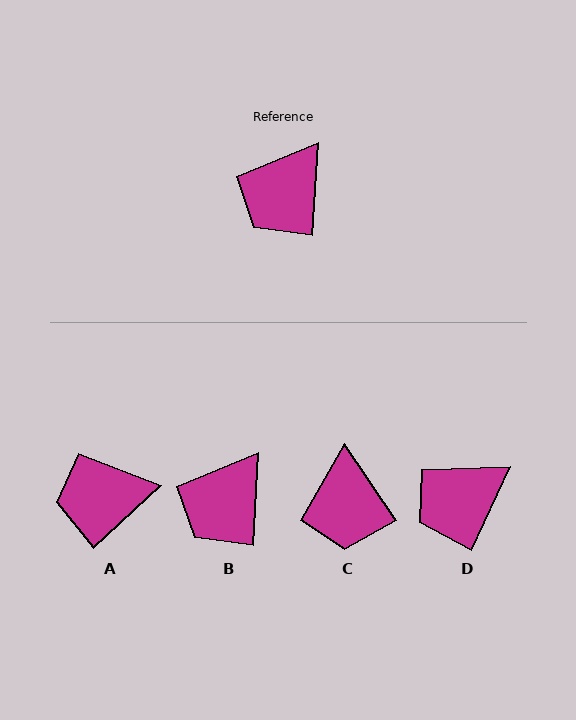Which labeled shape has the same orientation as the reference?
B.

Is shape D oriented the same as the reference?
No, it is off by about 21 degrees.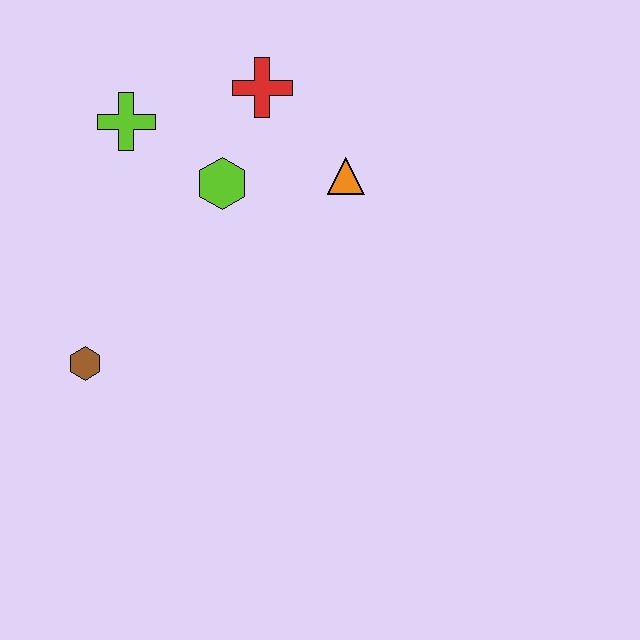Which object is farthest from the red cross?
The brown hexagon is farthest from the red cross.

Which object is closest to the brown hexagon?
The lime hexagon is closest to the brown hexagon.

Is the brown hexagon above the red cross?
No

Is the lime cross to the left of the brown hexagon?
No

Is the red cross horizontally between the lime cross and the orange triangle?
Yes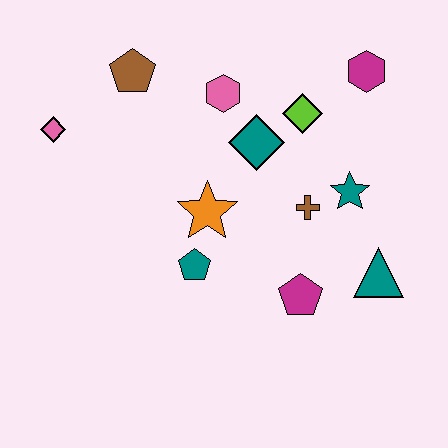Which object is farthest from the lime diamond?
The pink diamond is farthest from the lime diamond.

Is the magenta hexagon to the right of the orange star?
Yes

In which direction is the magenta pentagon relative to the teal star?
The magenta pentagon is below the teal star.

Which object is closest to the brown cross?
The teal star is closest to the brown cross.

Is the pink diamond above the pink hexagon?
No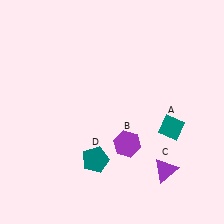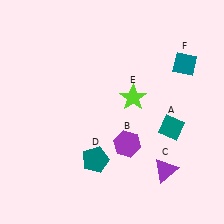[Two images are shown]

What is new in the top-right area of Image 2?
A teal diamond (F) was added in the top-right area of Image 2.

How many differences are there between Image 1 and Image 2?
There are 2 differences between the two images.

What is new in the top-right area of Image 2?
A lime star (E) was added in the top-right area of Image 2.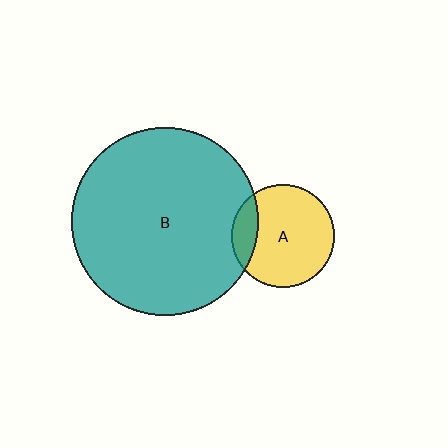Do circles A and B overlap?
Yes.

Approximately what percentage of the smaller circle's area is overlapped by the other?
Approximately 15%.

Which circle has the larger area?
Circle B (teal).